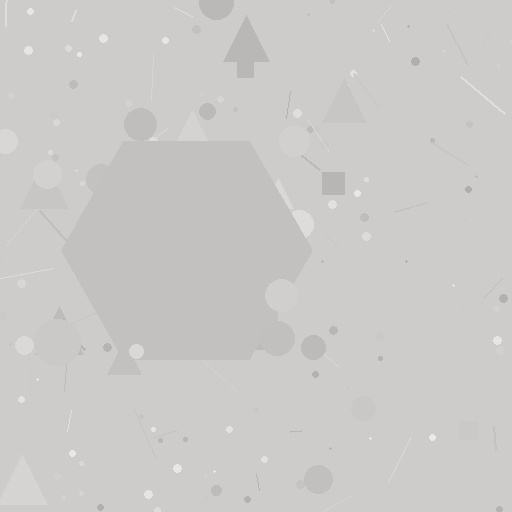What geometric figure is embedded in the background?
A hexagon is embedded in the background.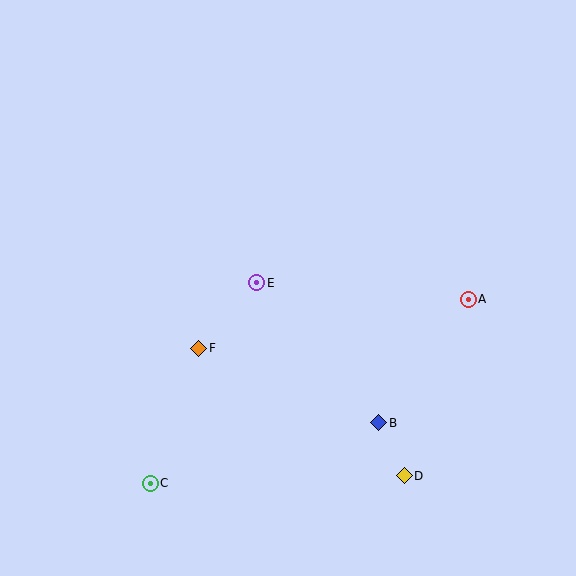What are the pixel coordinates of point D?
Point D is at (404, 476).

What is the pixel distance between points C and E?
The distance between C and E is 227 pixels.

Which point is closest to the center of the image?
Point E at (257, 283) is closest to the center.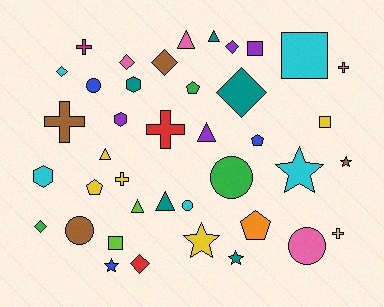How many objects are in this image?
There are 40 objects.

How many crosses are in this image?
There are 6 crosses.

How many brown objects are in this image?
There are 4 brown objects.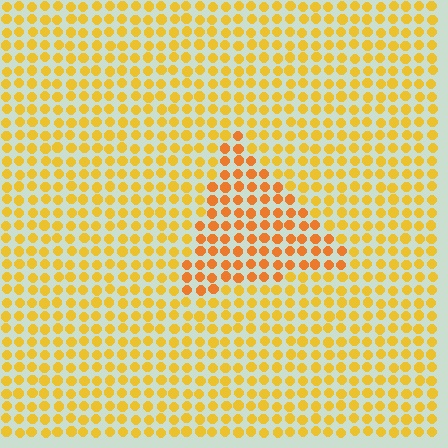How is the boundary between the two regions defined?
The boundary is defined purely by a slight shift in hue (about 23 degrees). Spacing, size, and orientation are identical on both sides.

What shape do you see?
I see a triangle.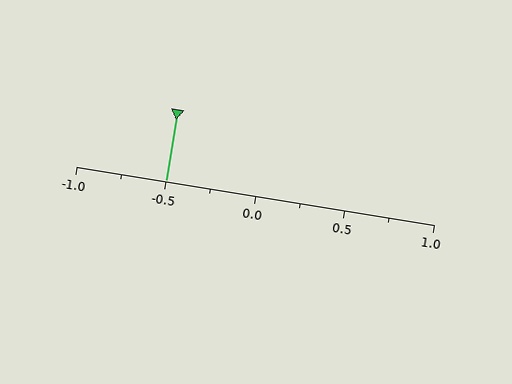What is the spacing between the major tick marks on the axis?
The major ticks are spaced 0.5 apart.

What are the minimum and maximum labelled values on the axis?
The axis runs from -1.0 to 1.0.